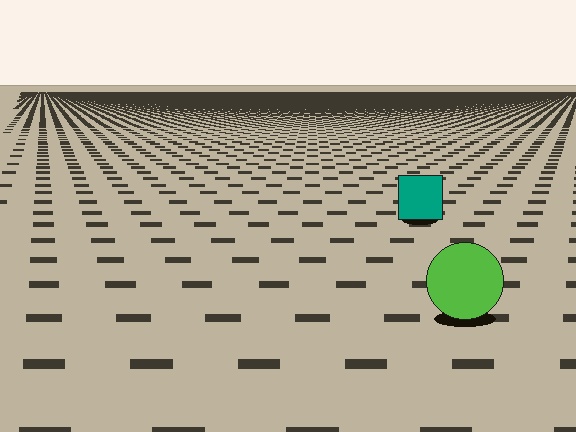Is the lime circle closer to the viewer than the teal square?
Yes. The lime circle is closer — you can tell from the texture gradient: the ground texture is coarser near it.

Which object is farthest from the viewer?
The teal square is farthest from the viewer. It appears smaller and the ground texture around it is denser.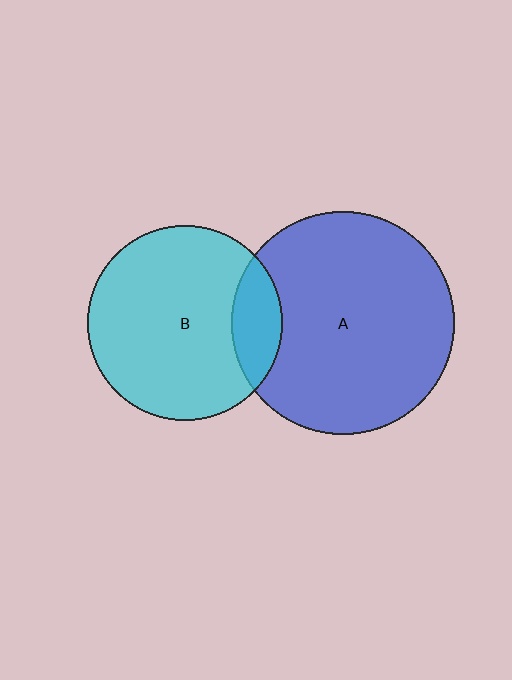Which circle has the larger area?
Circle A (blue).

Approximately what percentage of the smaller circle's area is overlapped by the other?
Approximately 15%.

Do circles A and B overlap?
Yes.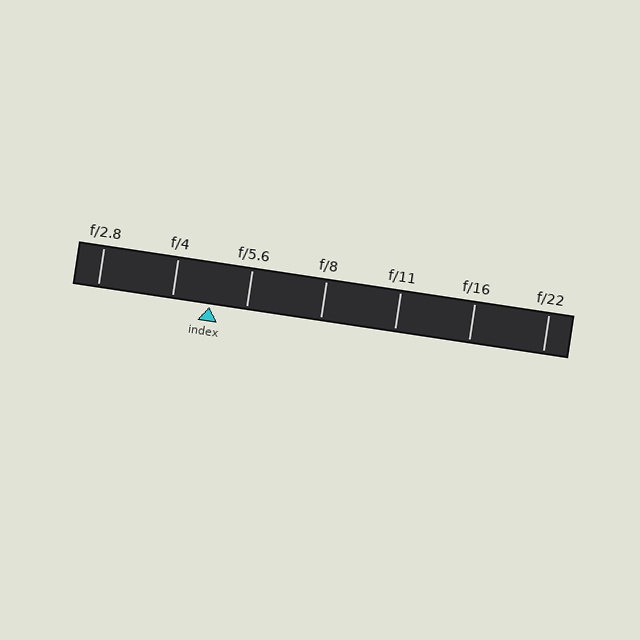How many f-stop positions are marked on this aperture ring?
There are 7 f-stop positions marked.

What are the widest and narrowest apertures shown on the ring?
The widest aperture shown is f/2.8 and the narrowest is f/22.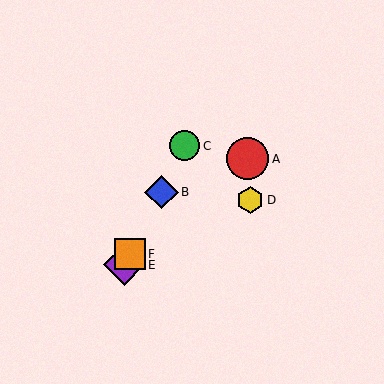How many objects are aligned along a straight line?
4 objects (B, C, E, F) are aligned along a straight line.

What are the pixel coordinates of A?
Object A is at (248, 159).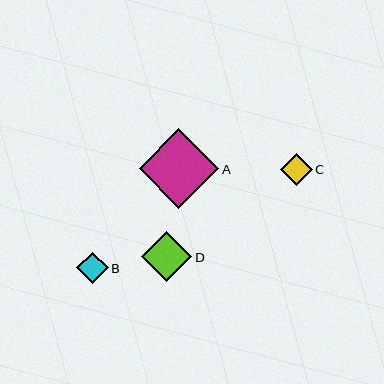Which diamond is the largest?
Diamond A is the largest with a size of approximately 80 pixels.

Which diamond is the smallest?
Diamond B is the smallest with a size of approximately 32 pixels.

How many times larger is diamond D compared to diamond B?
Diamond D is approximately 1.6 times the size of diamond B.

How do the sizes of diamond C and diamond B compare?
Diamond C and diamond B are approximately the same size.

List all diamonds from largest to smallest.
From largest to smallest: A, D, C, B.